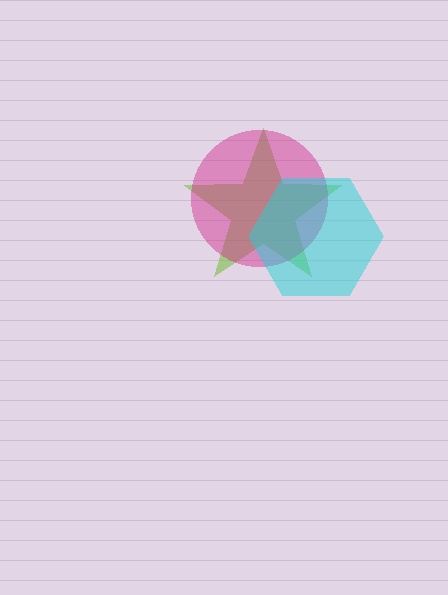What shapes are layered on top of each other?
The layered shapes are: a lime star, a magenta circle, a cyan hexagon.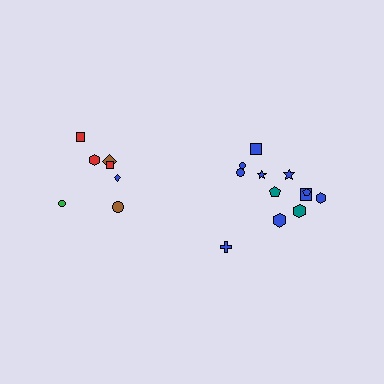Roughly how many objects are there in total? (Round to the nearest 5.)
Roughly 20 objects in total.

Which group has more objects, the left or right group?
The right group.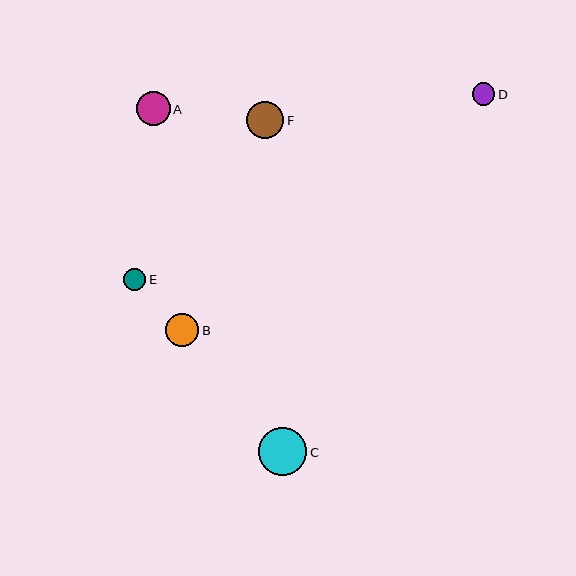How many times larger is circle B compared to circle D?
Circle B is approximately 1.5 times the size of circle D.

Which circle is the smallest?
Circle E is the smallest with a size of approximately 22 pixels.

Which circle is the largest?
Circle C is the largest with a size of approximately 48 pixels.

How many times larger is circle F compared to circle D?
Circle F is approximately 1.6 times the size of circle D.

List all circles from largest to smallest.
From largest to smallest: C, F, A, B, D, E.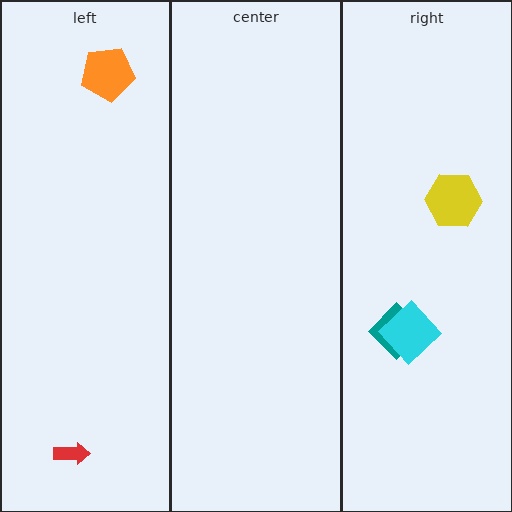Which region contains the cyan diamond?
The right region.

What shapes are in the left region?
The orange pentagon, the red arrow.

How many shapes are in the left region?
2.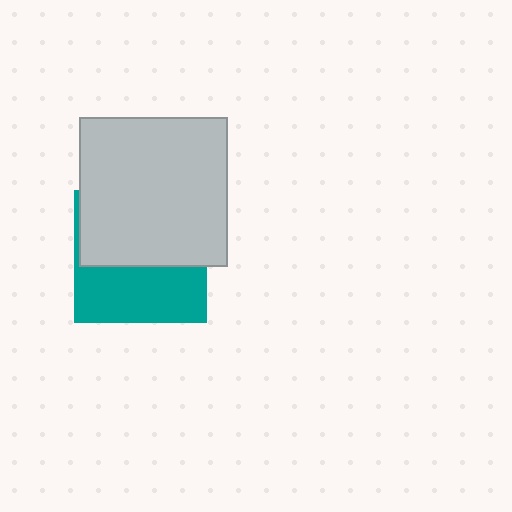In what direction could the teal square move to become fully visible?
The teal square could move down. That would shift it out from behind the light gray square entirely.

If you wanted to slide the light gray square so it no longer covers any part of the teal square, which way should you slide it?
Slide it up — that is the most direct way to separate the two shapes.